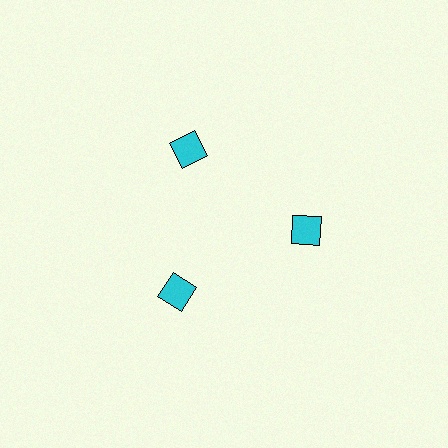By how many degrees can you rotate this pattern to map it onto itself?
The pattern maps onto itself every 120 degrees of rotation.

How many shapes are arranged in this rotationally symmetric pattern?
There are 3 shapes, arranged in 3 groups of 1.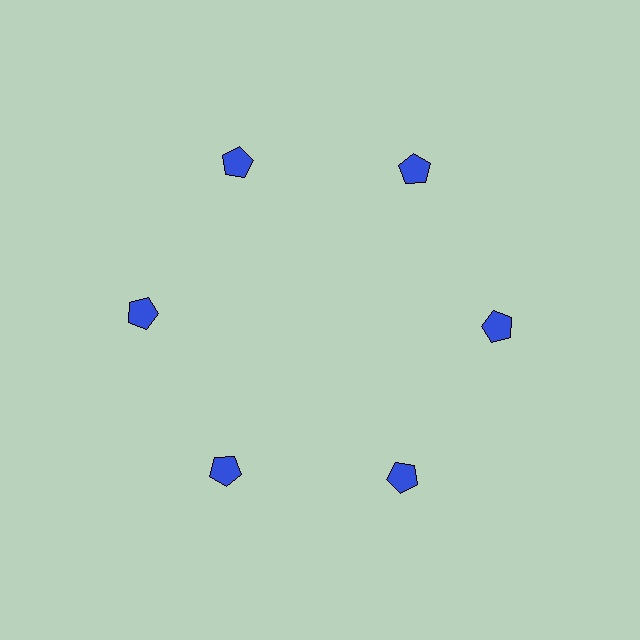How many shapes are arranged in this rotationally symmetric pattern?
There are 6 shapes, arranged in 6 groups of 1.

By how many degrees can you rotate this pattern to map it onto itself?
The pattern maps onto itself every 60 degrees of rotation.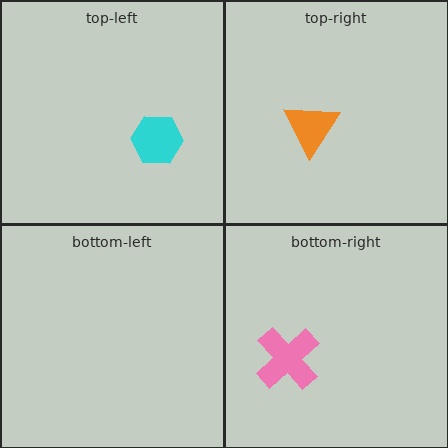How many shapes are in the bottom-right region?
1.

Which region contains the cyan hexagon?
The top-left region.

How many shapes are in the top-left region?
1.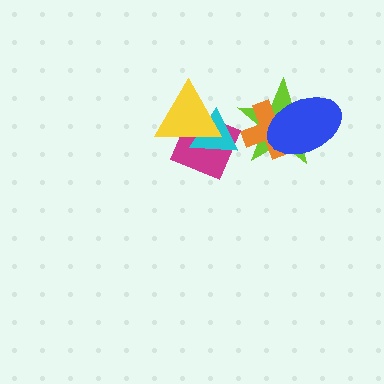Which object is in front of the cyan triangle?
The yellow triangle is in front of the cyan triangle.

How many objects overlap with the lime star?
3 objects overlap with the lime star.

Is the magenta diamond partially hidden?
Yes, it is partially covered by another shape.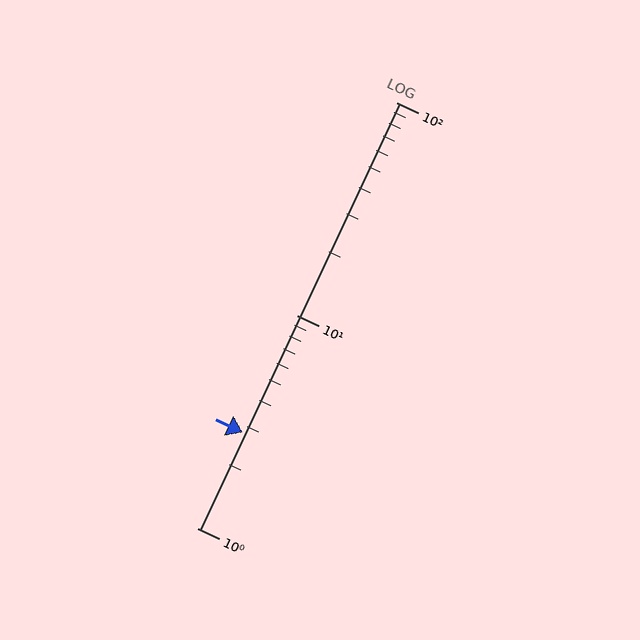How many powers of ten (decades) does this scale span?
The scale spans 2 decades, from 1 to 100.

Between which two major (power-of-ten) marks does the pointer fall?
The pointer is between 1 and 10.